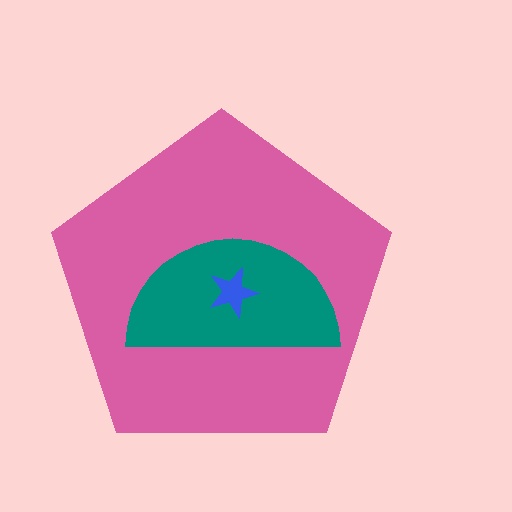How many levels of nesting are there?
3.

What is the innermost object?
The blue star.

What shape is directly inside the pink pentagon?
The teal semicircle.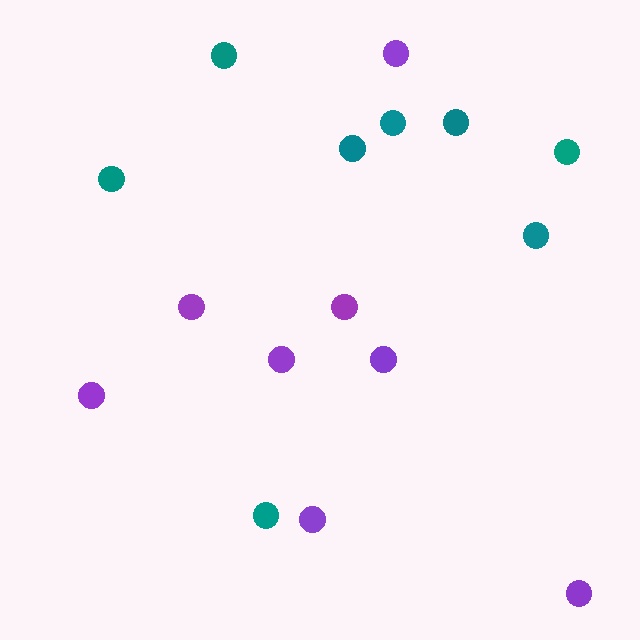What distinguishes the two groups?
There are 2 groups: one group of teal circles (8) and one group of purple circles (8).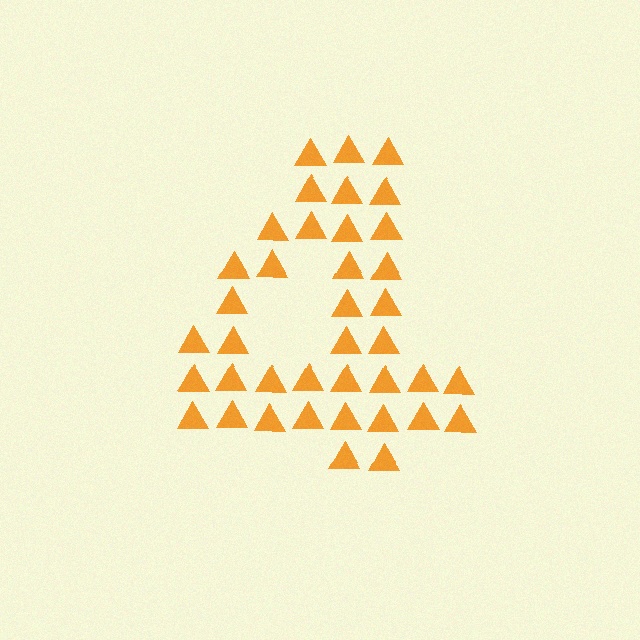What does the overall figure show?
The overall figure shows the digit 4.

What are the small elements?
The small elements are triangles.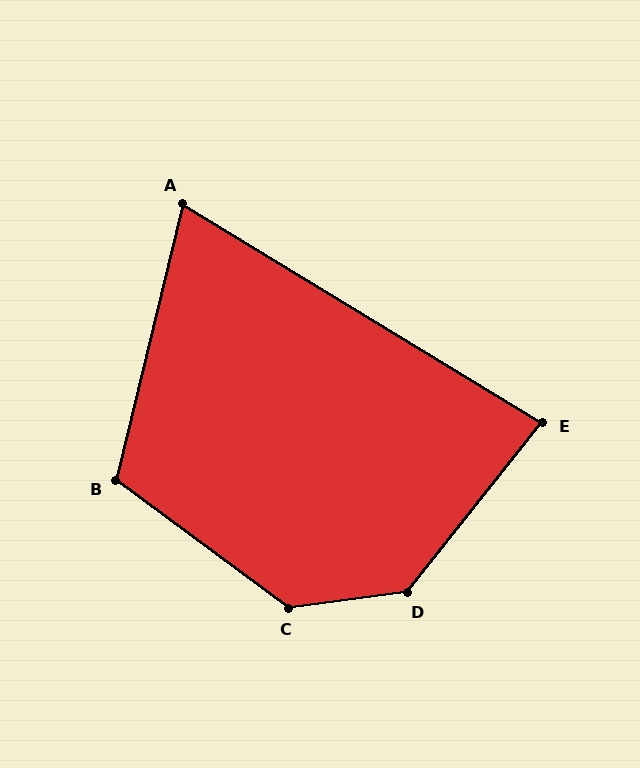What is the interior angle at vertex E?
Approximately 83 degrees (acute).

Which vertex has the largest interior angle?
C, at approximately 136 degrees.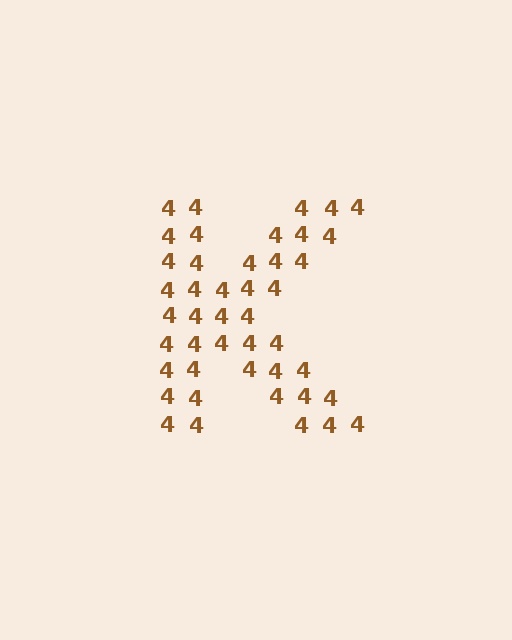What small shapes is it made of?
It is made of small digit 4's.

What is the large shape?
The large shape is the letter K.